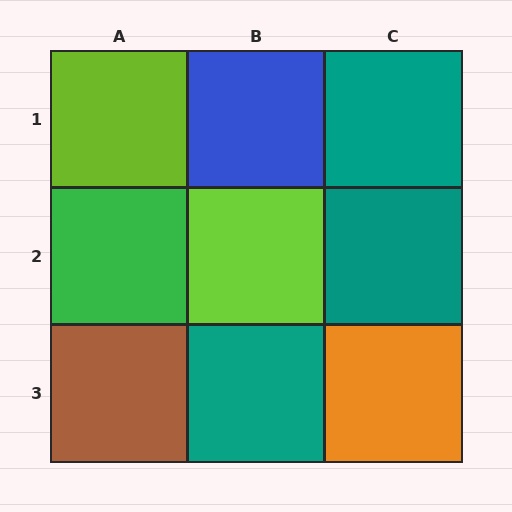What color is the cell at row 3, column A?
Brown.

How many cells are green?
1 cell is green.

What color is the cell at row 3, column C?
Orange.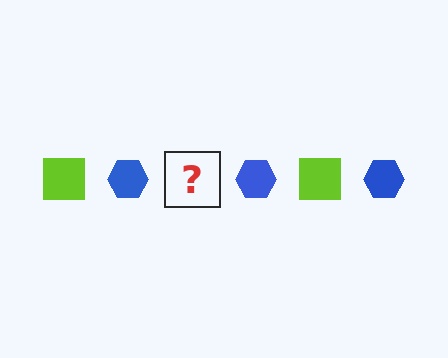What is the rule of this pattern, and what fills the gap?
The rule is that the pattern alternates between lime square and blue hexagon. The gap should be filled with a lime square.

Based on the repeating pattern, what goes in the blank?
The blank should be a lime square.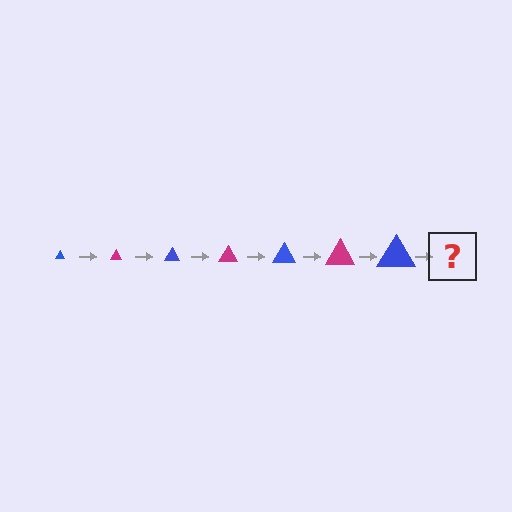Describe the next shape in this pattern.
It should be a magenta triangle, larger than the previous one.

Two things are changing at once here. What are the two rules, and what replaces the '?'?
The two rules are that the triangle grows larger each step and the color cycles through blue and magenta. The '?' should be a magenta triangle, larger than the previous one.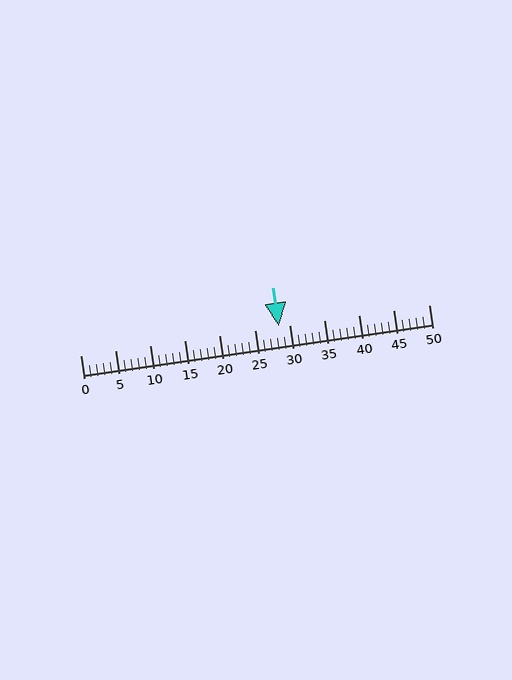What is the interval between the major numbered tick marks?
The major tick marks are spaced 5 units apart.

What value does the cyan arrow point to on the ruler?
The cyan arrow points to approximately 28.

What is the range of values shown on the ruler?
The ruler shows values from 0 to 50.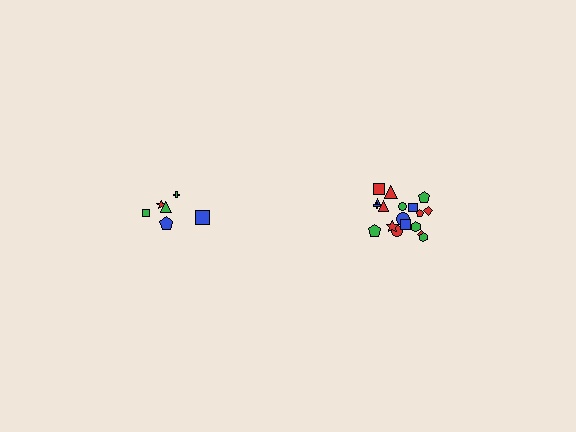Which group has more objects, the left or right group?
The right group.